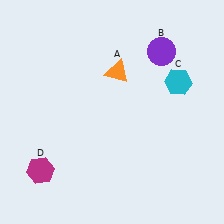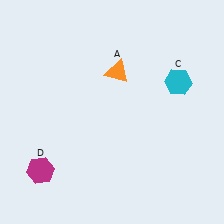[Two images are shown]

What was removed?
The purple circle (B) was removed in Image 2.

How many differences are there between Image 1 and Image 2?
There is 1 difference between the two images.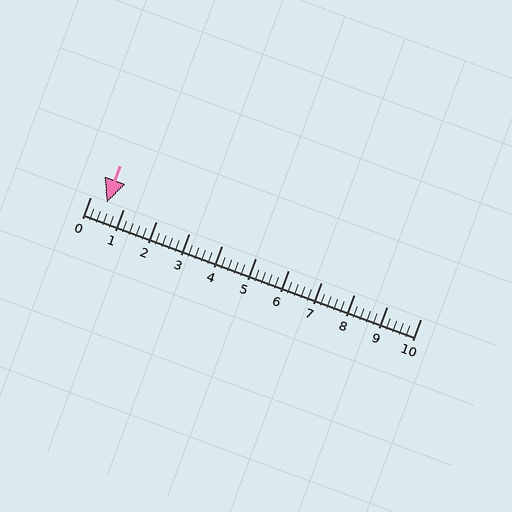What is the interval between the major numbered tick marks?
The major tick marks are spaced 1 units apart.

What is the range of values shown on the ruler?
The ruler shows values from 0 to 10.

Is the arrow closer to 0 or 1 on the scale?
The arrow is closer to 1.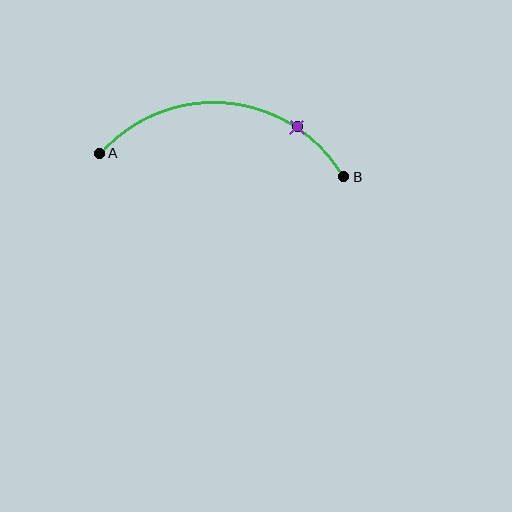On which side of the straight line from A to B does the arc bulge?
The arc bulges above the straight line connecting A and B.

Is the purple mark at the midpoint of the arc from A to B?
No. The purple mark lies on the arc but is closer to endpoint B. The arc midpoint would be at the point on the curve equidistant along the arc from both A and B.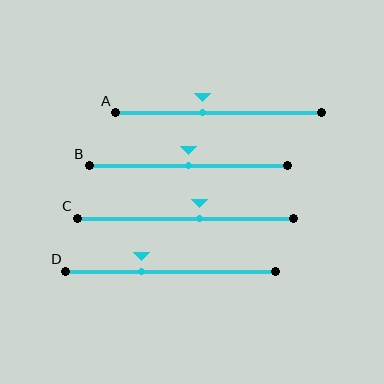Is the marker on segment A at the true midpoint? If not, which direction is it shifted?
No, the marker on segment A is shifted to the left by about 8% of the segment length.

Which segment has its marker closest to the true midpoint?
Segment B has its marker closest to the true midpoint.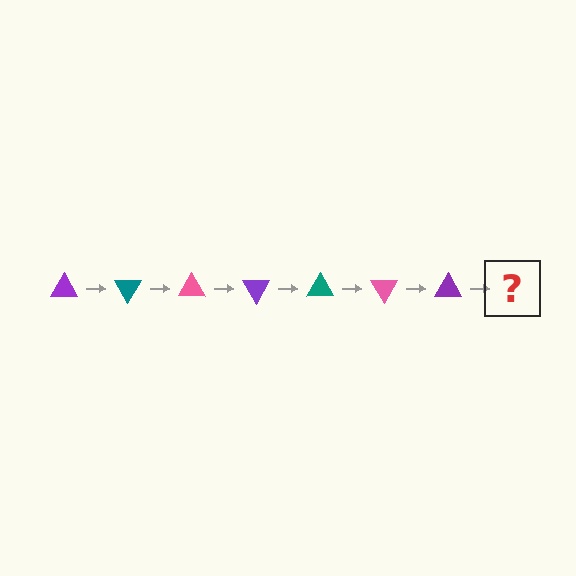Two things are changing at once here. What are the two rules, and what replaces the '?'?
The two rules are that it rotates 60 degrees each step and the color cycles through purple, teal, and pink. The '?' should be a teal triangle, rotated 420 degrees from the start.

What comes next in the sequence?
The next element should be a teal triangle, rotated 420 degrees from the start.